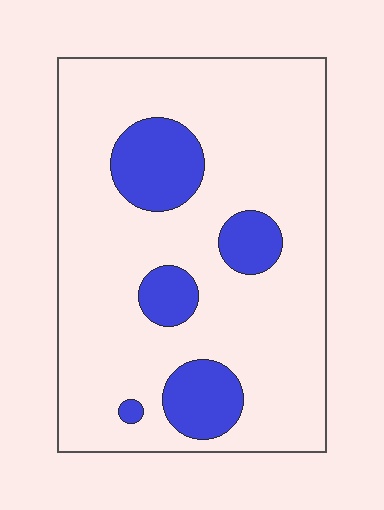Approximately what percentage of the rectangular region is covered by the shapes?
Approximately 20%.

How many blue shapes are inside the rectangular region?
5.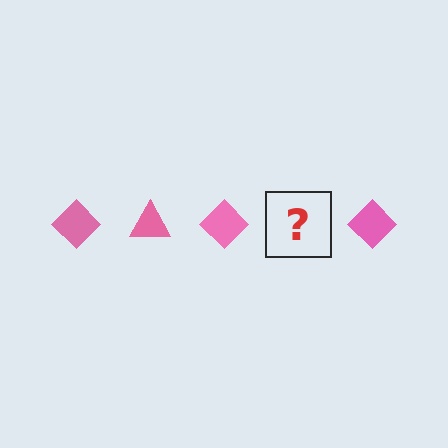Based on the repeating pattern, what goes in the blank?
The blank should be a pink triangle.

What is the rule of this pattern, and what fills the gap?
The rule is that the pattern cycles through diamond, triangle shapes in pink. The gap should be filled with a pink triangle.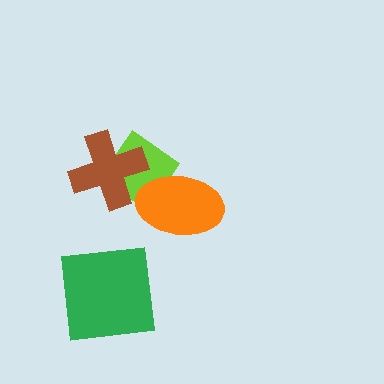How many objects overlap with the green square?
0 objects overlap with the green square.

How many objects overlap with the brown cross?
1 object overlaps with the brown cross.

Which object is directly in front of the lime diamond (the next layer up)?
The brown cross is directly in front of the lime diamond.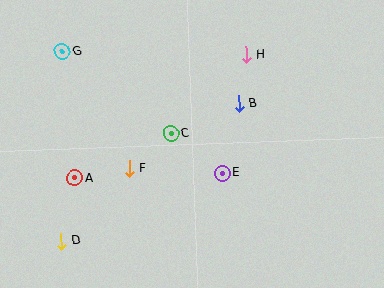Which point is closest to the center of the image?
Point C at (171, 134) is closest to the center.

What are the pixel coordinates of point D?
Point D is at (61, 241).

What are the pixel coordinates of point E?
Point E is at (222, 173).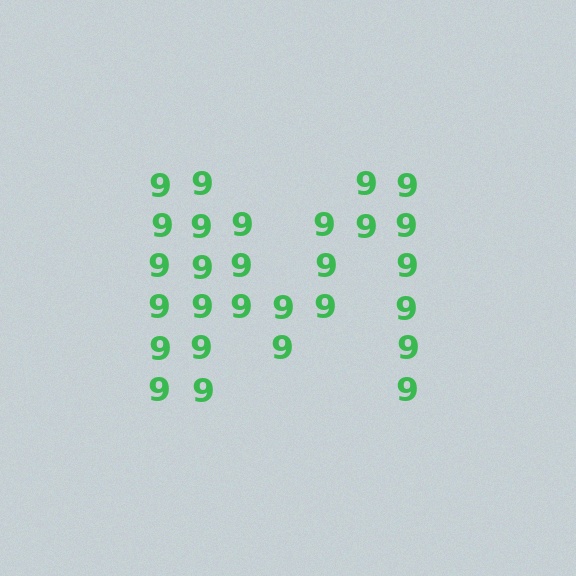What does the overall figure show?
The overall figure shows the letter M.